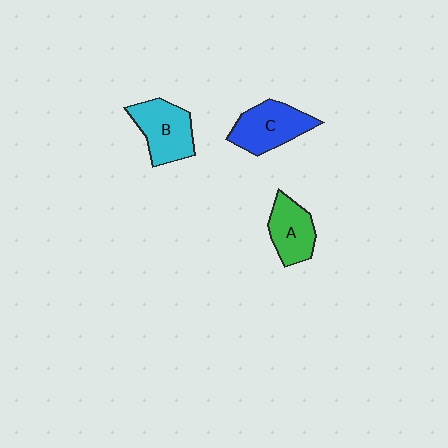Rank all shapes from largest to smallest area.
From largest to smallest: C (blue), B (cyan), A (green).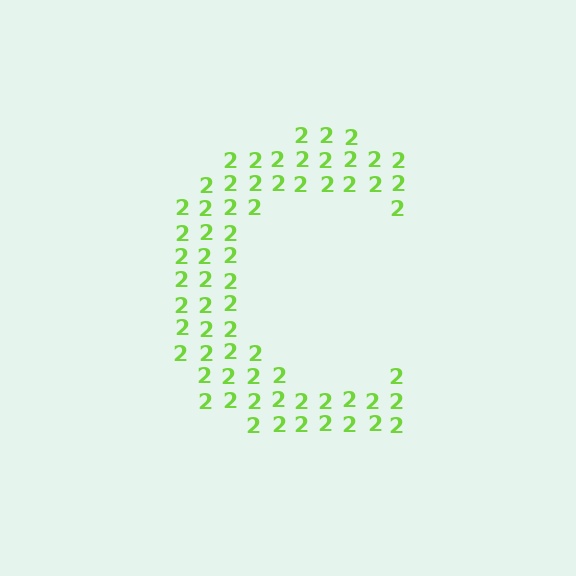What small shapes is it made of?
It is made of small digit 2's.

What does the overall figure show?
The overall figure shows the letter C.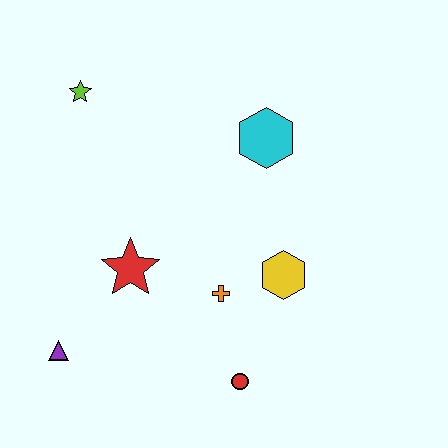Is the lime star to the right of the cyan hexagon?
No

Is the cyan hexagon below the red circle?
No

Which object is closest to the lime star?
The red star is closest to the lime star.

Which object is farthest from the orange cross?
The lime star is farthest from the orange cross.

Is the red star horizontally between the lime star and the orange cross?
Yes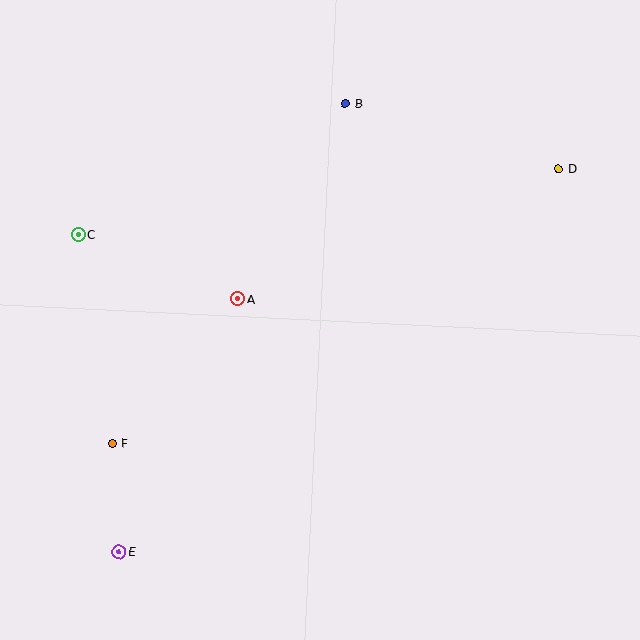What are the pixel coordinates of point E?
Point E is at (119, 552).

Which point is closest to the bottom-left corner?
Point E is closest to the bottom-left corner.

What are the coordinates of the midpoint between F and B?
The midpoint between F and B is at (229, 273).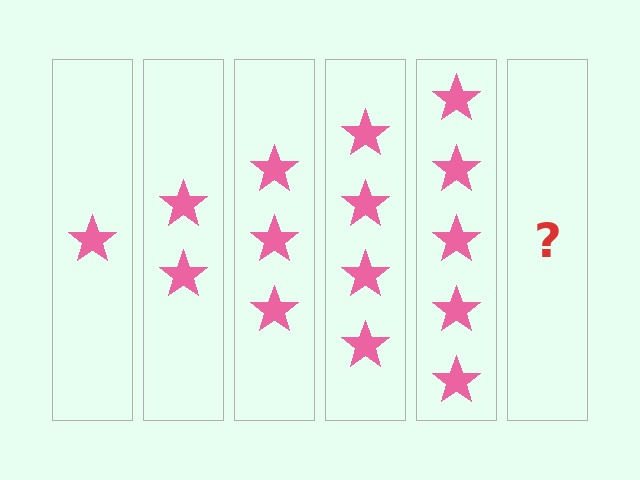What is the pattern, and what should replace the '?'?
The pattern is that each step adds one more star. The '?' should be 6 stars.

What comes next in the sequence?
The next element should be 6 stars.